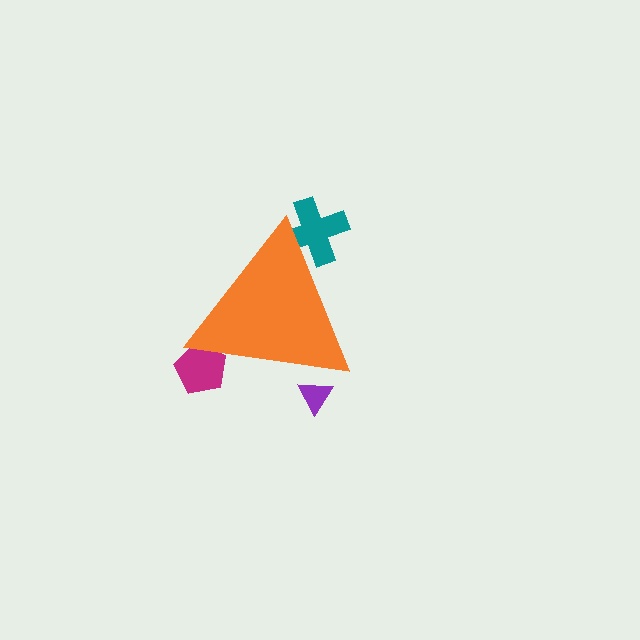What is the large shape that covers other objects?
An orange triangle.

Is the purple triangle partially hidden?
Yes, the purple triangle is partially hidden behind the orange triangle.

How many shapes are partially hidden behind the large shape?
3 shapes are partially hidden.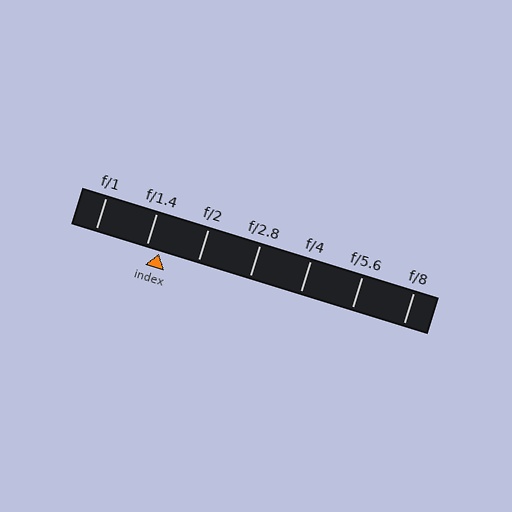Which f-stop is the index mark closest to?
The index mark is closest to f/1.4.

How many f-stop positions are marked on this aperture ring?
There are 7 f-stop positions marked.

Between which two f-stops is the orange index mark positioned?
The index mark is between f/1.4 and f/2.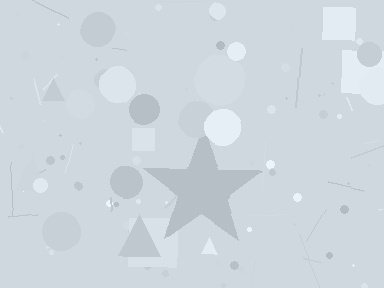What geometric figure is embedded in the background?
A star is embedded in the background.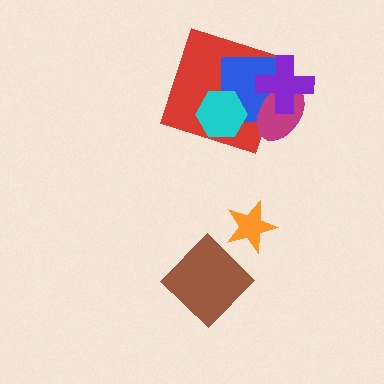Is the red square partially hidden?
Yes, it is partially covered by another shape.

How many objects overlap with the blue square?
4 objects overlap with the blue square.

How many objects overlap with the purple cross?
3 objects overlap with the purple cross.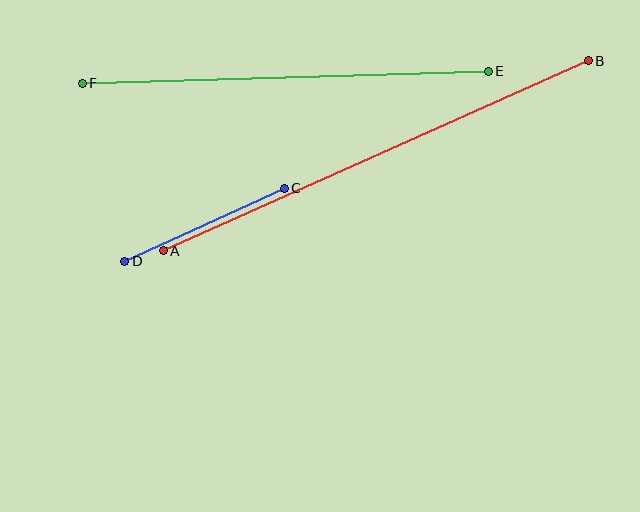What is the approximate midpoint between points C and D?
The midpoint is at approximately (205, 225) pixels.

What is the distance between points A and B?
The distance is approximately 465 pixels.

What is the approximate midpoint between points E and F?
The midpoint is at approximately (285, 77) pixels.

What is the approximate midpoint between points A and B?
The midpoint is at approximately (376, 156) pixels.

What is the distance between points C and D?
The distance is approximately 175 pixels.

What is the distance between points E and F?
The distance is approximately 406 pixels.